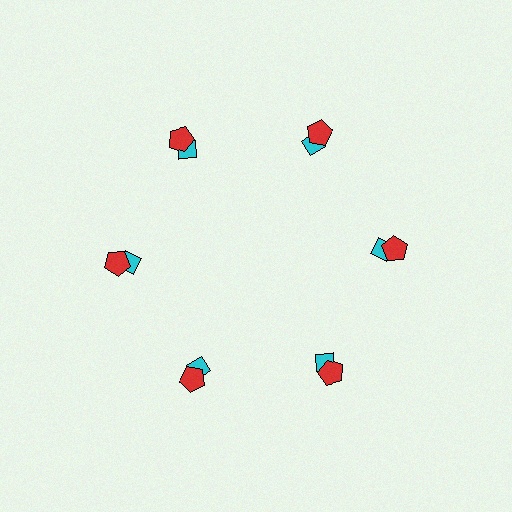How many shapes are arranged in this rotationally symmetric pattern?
There are 12 shapes, arranged in 6 groups of 2.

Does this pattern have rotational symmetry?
Yes, this pattern has 6-fold rotational symmetry. It looks the same after rotating 60 degrees around the center.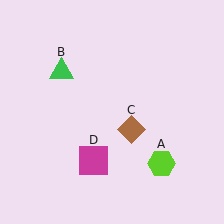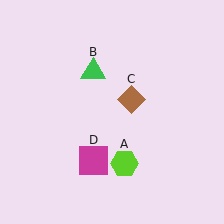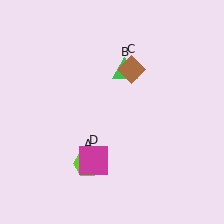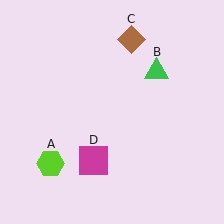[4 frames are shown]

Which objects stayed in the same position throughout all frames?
Magenta square (object D) remained stationary.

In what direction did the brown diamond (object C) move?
The brown diamond (object C) moved up.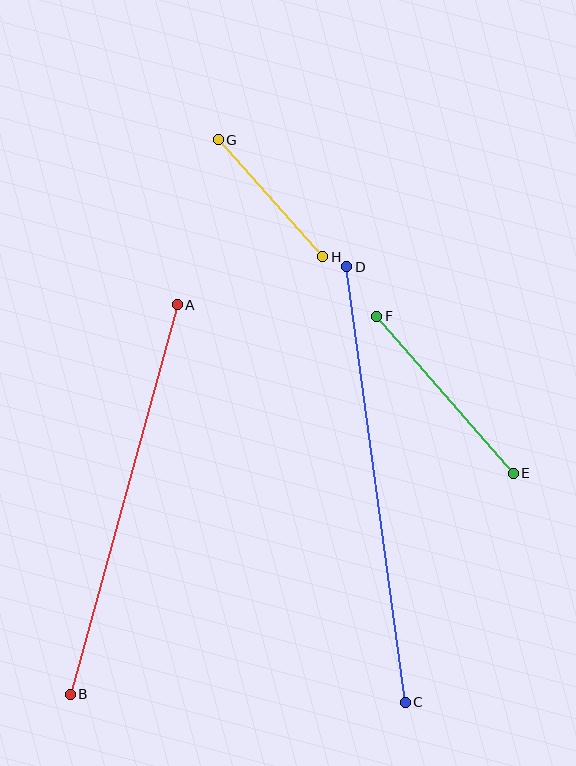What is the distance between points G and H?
The distance is approximately 157 pixels.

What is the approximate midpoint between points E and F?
The midpoint is at approximately (445, 395) pixels.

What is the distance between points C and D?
The distance is approximately 440 pixels.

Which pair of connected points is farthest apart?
Points C and D are farthest apart.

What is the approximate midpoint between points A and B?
The midpoint is at approximately (124, 499) pixels.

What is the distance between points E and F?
The distance is approximately 208 pixels.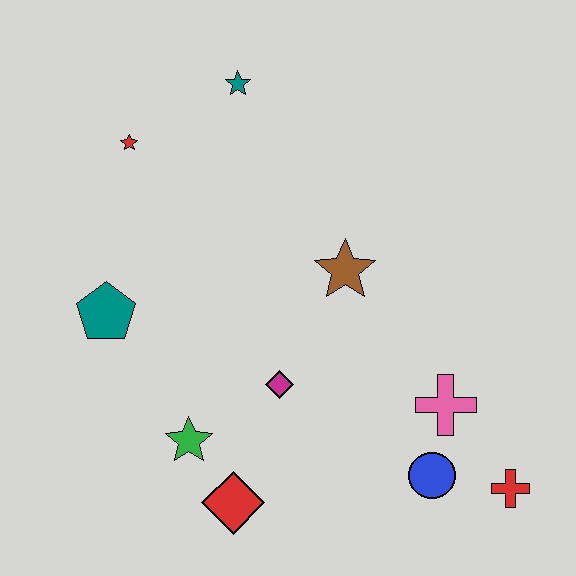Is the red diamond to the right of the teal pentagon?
Yes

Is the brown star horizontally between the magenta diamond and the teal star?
No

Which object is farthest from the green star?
The teal star is farthest from the green star.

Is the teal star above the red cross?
Yes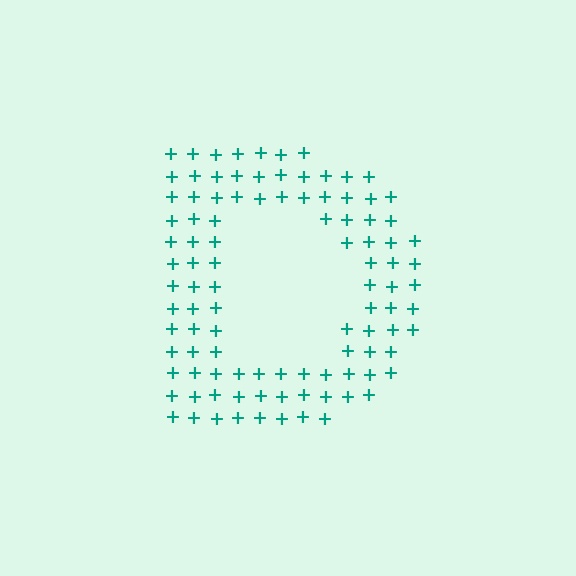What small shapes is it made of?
It is made of small plus signs.